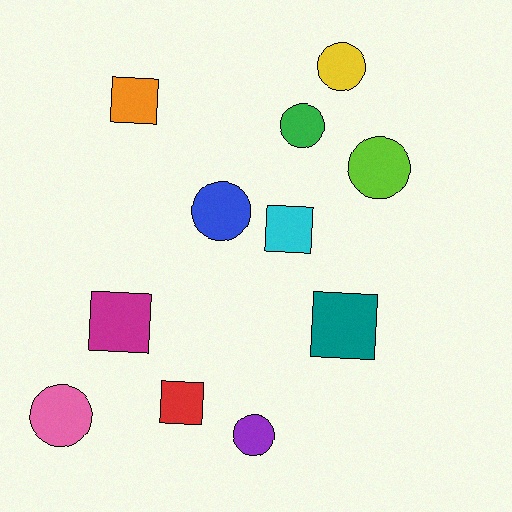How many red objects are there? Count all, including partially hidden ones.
There is 1 red object.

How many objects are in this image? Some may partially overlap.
There are 11 objects.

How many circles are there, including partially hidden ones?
There are 6 circles.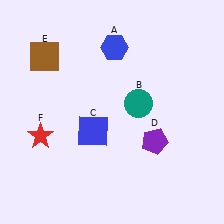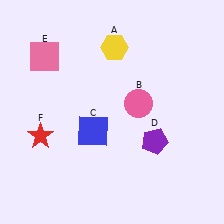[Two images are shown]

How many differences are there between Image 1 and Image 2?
There are 3 differences between the two images.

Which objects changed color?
A changed from blue to yellow. B changed from teal to pink. E changed from brown to pink.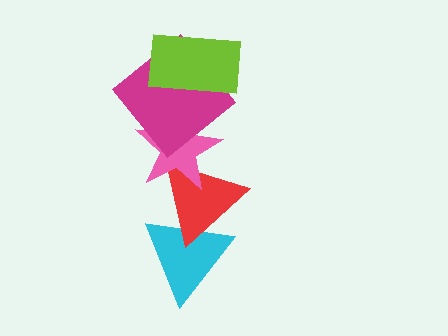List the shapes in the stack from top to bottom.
From top to bottom: the lime rectangle, the magenta diamond, the pink star, the red triangle, the cyan triangle.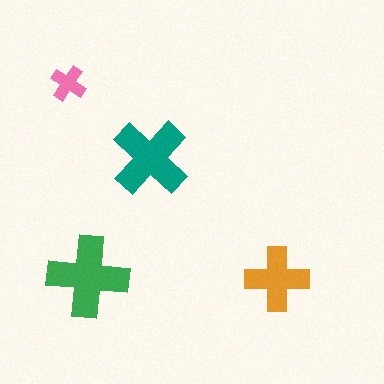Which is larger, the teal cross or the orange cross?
The teal one.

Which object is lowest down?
The orange cross is bottommost.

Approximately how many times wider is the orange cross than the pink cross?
About 2 times wider.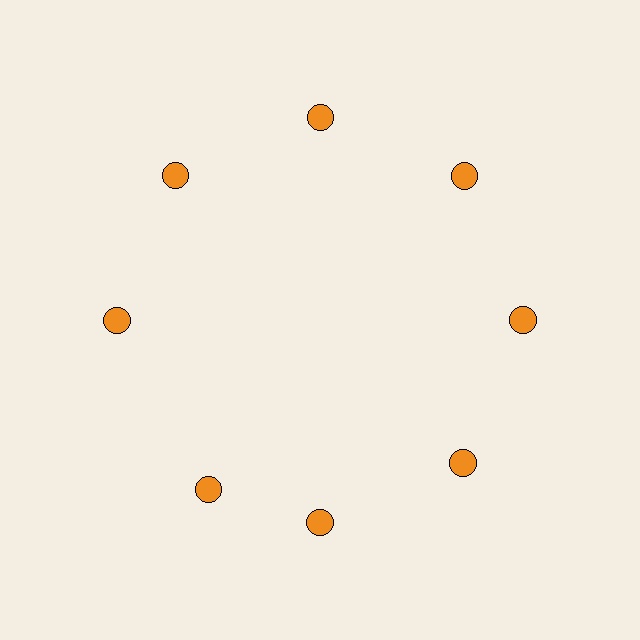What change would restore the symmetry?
The symmetry would be restored by rotating it back into even spacing with its neighbors so that all 8 circles sit at equal angles and equal distance from the center.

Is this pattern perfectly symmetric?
No. The 8 orange circles are arranged in a ring, but one element near the 8 o'clock position is rotated out of alignment along the ring, breaking the 8-fold rotational symmetry.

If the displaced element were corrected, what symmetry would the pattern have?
It would have 8-fold rotational symmetry — the pattern would map onto itself every 45 degrees.